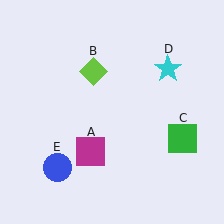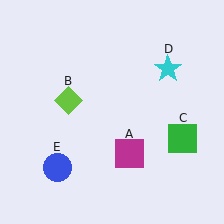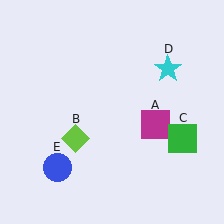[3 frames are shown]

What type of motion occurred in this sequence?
The magenta square (object A), lime diamond (object B) rotated counterclockwise around the center of the scene.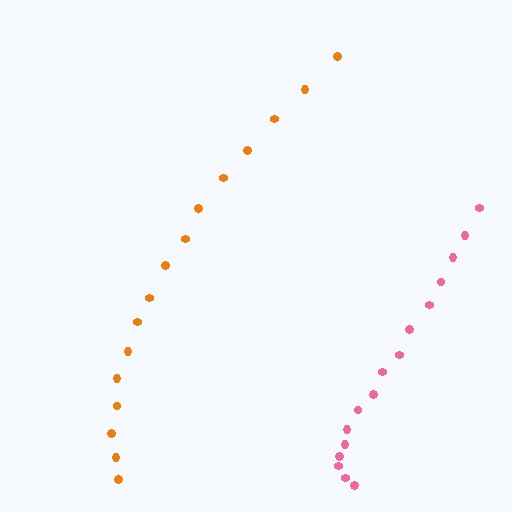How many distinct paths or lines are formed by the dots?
There are 2 distinct paths.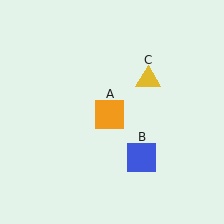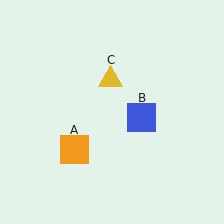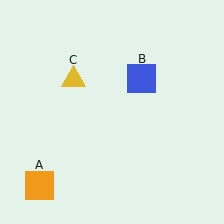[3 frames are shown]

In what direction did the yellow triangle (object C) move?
The yellow triangle (object C) moved left.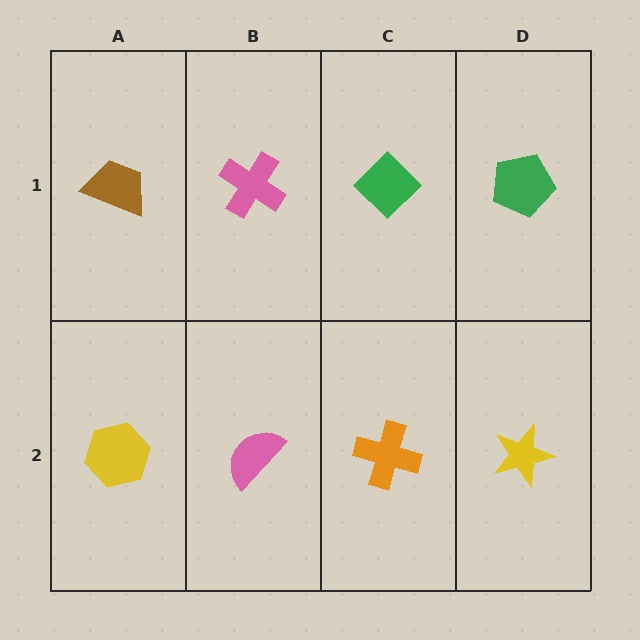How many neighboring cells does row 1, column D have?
2.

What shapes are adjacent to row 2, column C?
A green diamond (row 1, column C), a pink semicircle (row 2, column B), a yellow star (row 2, column D).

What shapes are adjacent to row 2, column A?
A brown trapezoid (row 1, column A), a pink semicircle (row 2, column B).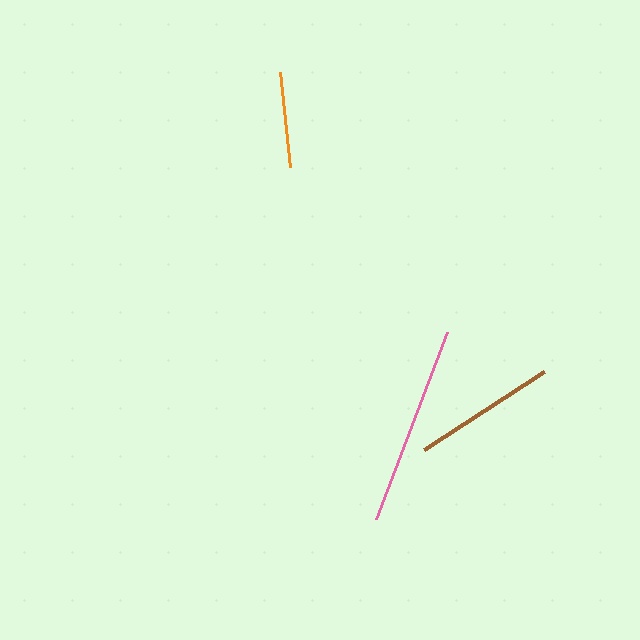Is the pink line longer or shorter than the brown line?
The pink line is longer than the brown line.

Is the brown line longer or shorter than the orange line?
The brown line is longer than the orange line.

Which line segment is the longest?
The pink line is the longest at approximately 200 pixels.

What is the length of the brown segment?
The brown segment is approximately 143 pixels long.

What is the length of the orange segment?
The orange segment is approximately 95 pixels long.